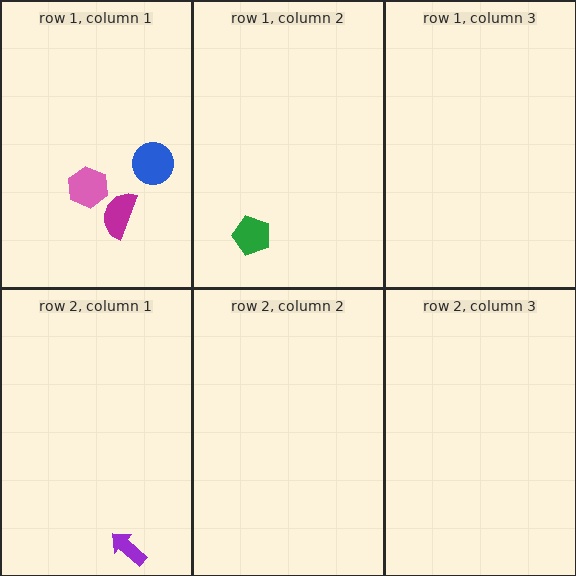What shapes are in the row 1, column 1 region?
The pink hexagon, the magenta semicircle, the blue circle.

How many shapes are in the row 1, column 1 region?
3.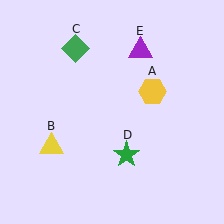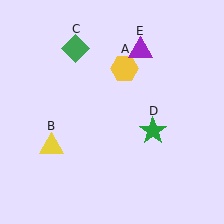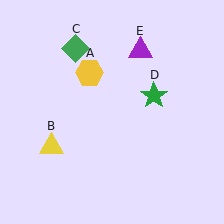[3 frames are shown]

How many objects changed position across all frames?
2 objects changed position: yellow hexagon (object A), green star (object D).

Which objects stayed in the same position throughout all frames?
Yellow triangle (object B) and green diamond (object C) and purple triangle (object E) remained stationary.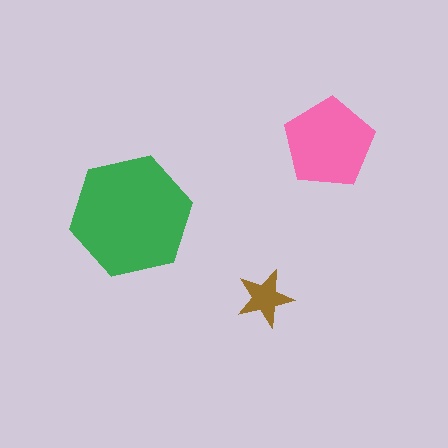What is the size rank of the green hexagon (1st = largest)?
1st.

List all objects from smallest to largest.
The brown star, the pink pentagon, the green hexagon.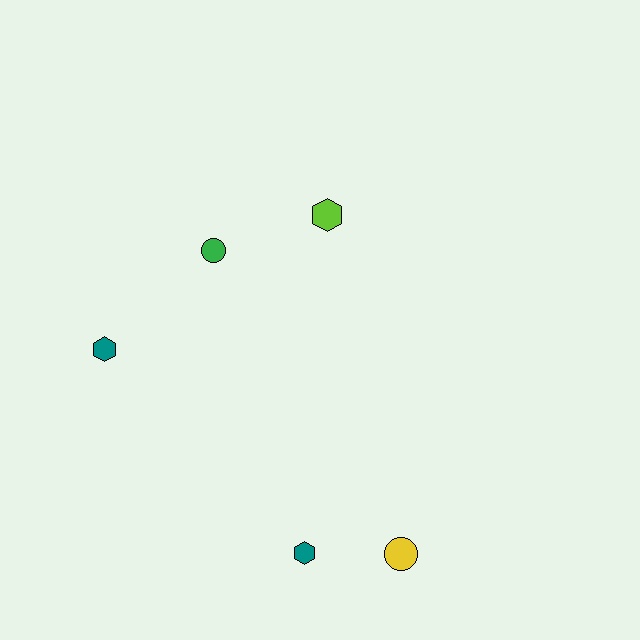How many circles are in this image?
There are 2 circles.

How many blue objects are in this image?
There are no blue objects.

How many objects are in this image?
There are 5 objects.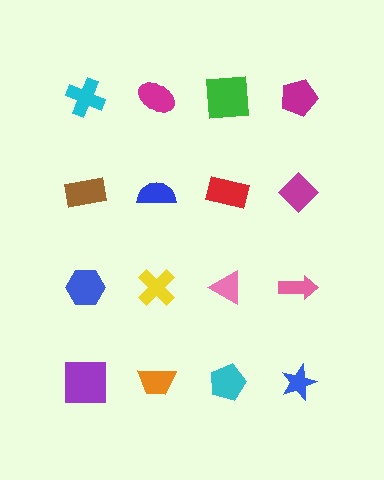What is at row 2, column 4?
A magenta diamond.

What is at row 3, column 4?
A pink arrow.